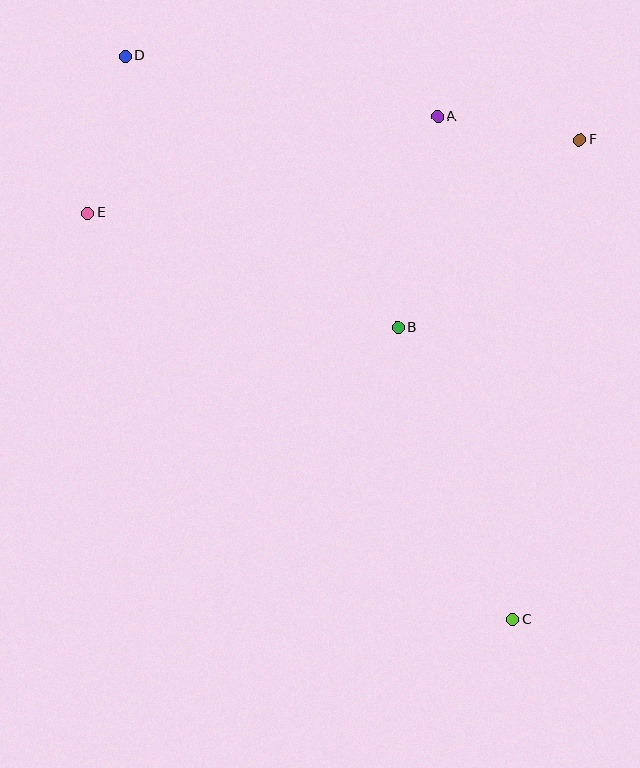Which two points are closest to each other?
Points A and F are closest to each other.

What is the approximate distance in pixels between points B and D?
The distance between B and D is approximately 385 pixels.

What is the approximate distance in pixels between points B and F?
The distance between B and F is approximately 261 pixels.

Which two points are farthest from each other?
Points C and D are farthest from each other.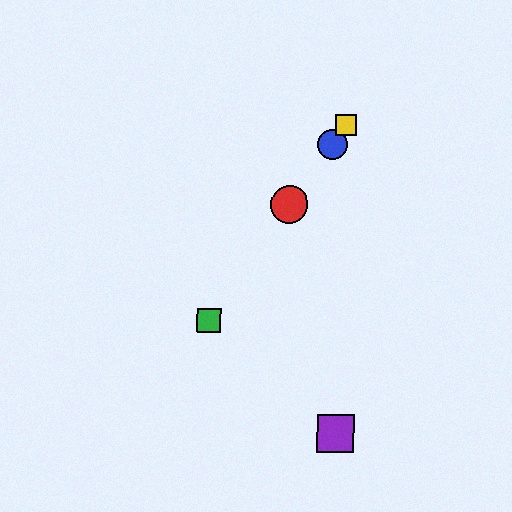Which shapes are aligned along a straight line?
The red circle, the blue circle, the green square, the yellow square are aligned along a straight line.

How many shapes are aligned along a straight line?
4 shapes (the red circle, the blue circle, the green square, the yellow square) are aligned along a straight line.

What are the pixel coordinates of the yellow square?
The yellow square is at (346, 125).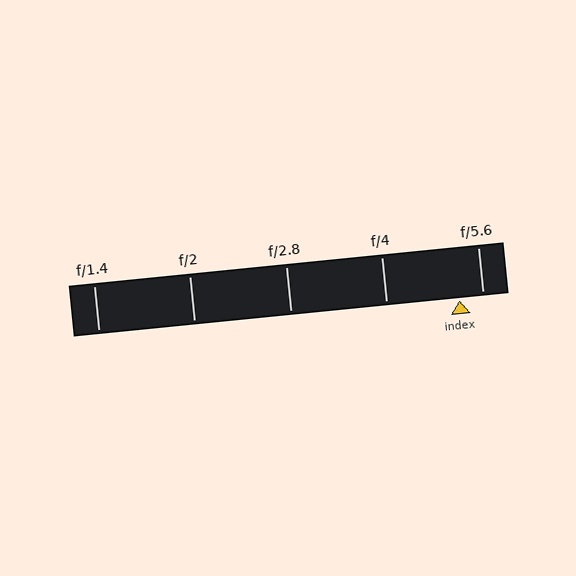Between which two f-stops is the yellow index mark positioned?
The index mark is between f/4 and f/5.6.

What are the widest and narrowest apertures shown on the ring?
The widest aperture shown is f/1.4 and the narrowest is f/5.6.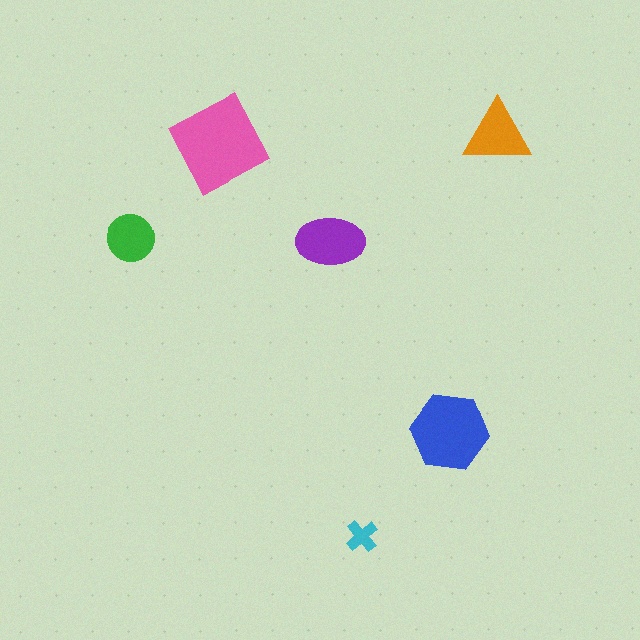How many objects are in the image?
There are 6 objects in the image.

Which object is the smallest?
The cyan cross.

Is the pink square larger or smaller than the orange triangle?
Larger.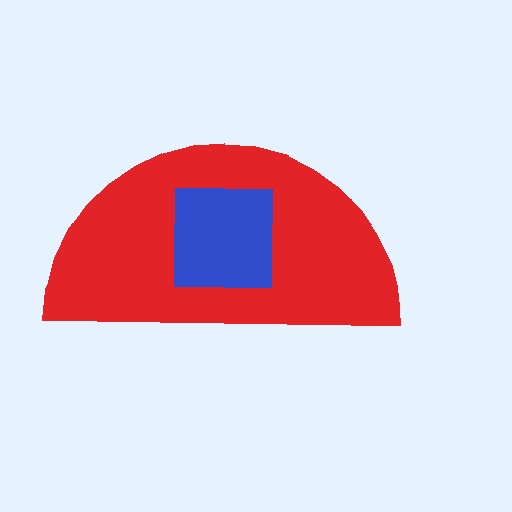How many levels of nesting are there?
2.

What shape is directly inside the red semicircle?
The blue square.